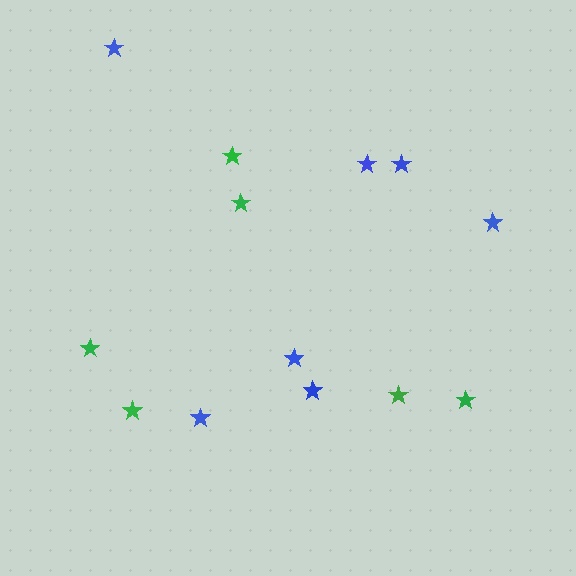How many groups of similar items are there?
There are 2 groups: one group of green stars (6) and one group of blue stars (7).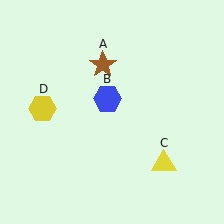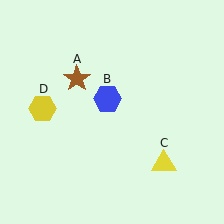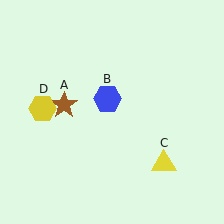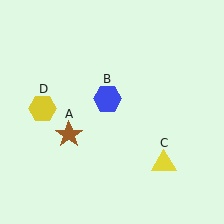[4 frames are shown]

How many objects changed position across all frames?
1 object changed position: brown star (object A).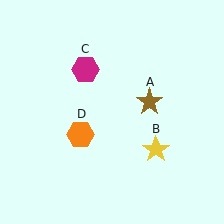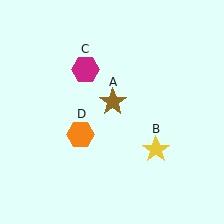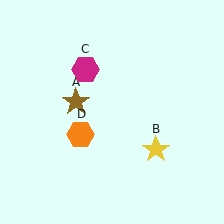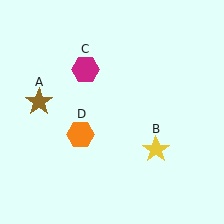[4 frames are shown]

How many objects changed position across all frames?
1 object changed position: brown star (object A).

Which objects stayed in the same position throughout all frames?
Yellow star (object B) and magenta hexagon (object C) and orange hexagon (object D) remained stationary.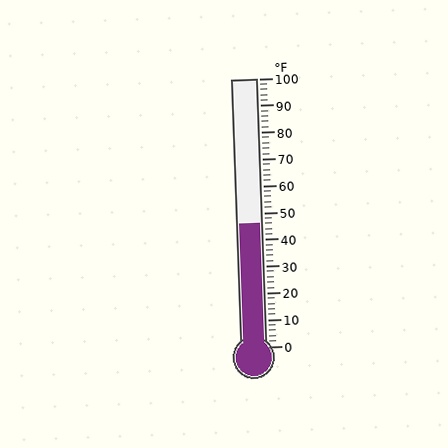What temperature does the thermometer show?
The thermometer shows approximately 46°F.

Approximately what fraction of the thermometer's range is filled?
The thermometer is filled to approximately 45% of its range.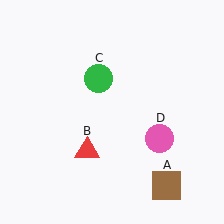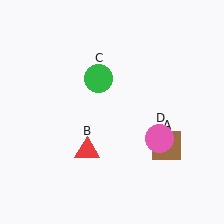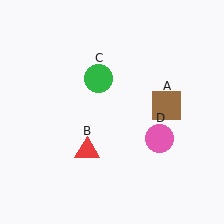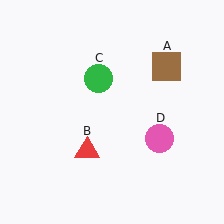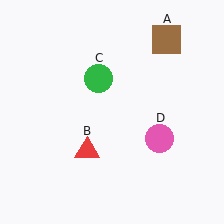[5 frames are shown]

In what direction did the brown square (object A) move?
The brown square (object A) moved up.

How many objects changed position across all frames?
1 object changed position: brown square (object A).